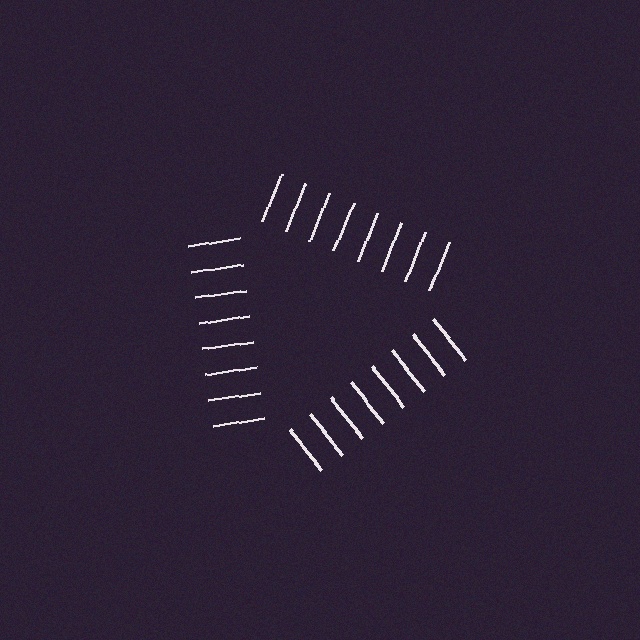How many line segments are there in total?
24 — 8 along each of the 3 edges.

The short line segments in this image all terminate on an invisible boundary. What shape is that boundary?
An illusory triangle — the line segments terminate on its edges but no continuous stroke is drawn.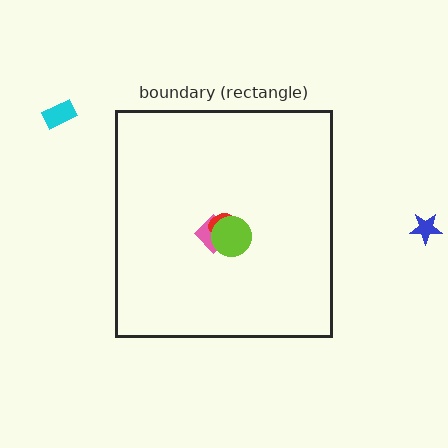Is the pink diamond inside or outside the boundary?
Inside.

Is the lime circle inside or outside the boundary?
Inside.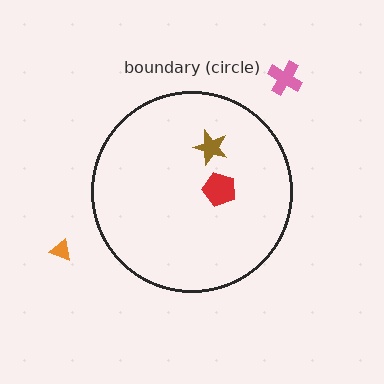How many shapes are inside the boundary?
2 inside, 2 outside.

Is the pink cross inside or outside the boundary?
Outside.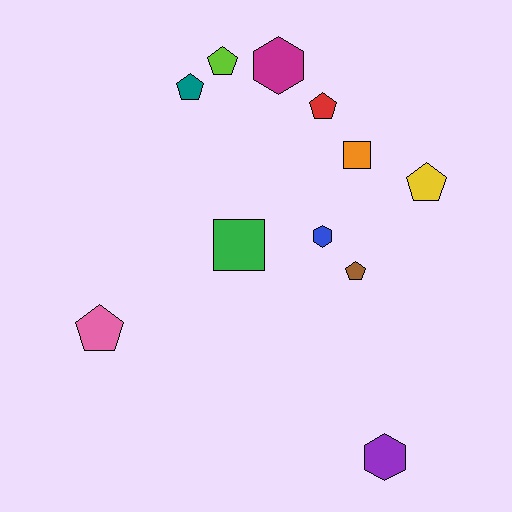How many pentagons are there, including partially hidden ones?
There are 6 pentagons.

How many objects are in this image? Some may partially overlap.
There are 11 objects.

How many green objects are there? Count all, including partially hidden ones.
There is 1 green object.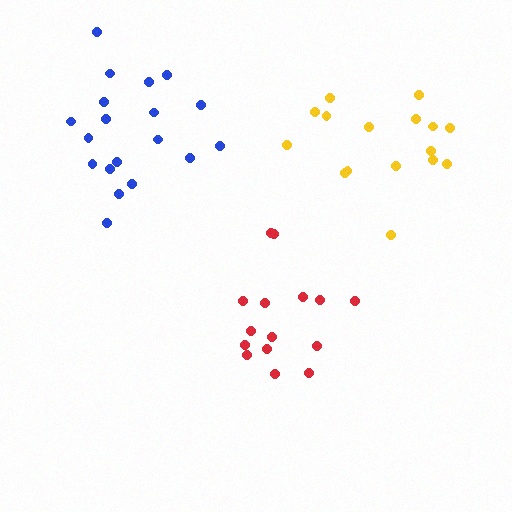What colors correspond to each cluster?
The clusters are colored: blue, yellow, red.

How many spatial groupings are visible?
There are 3 spatial groupings.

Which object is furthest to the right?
The yellow cluster is rightmost.